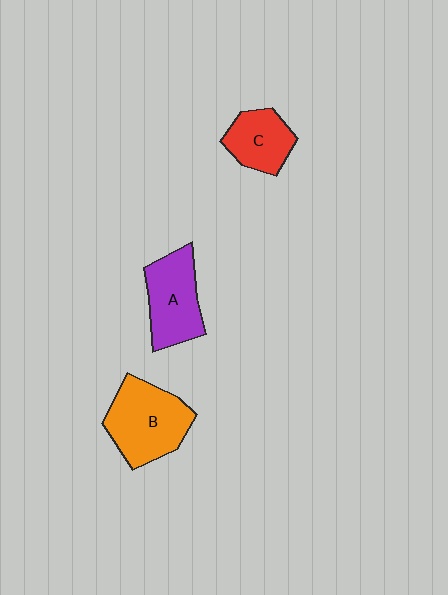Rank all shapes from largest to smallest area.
From largest to smallest: B (orange), A (purple), C (red).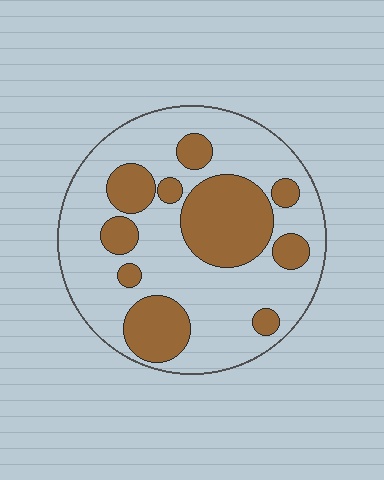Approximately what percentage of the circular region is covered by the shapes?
Approximately 30%.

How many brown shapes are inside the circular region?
10.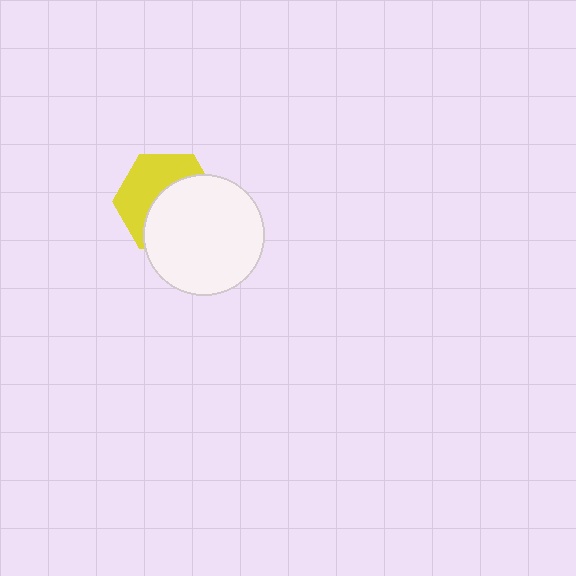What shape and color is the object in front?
The object in front is a white circle.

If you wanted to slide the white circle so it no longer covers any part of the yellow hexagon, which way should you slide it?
Slide it toward the lower-right — that is the most direct way to separate the two shapes.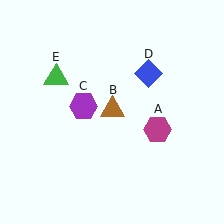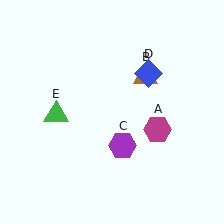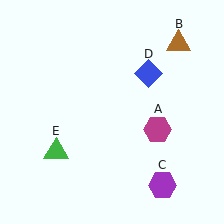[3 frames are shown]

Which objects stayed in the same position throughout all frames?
Magenta hexagon (object A) and blue diamond (object D) remained stationary.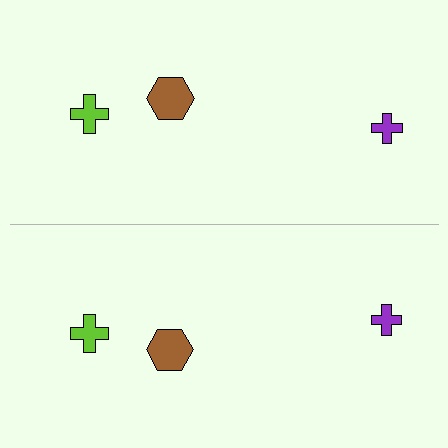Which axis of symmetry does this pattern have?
The pattern has a horizontal axis of symmetry running through the center of the image.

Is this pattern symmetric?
Yes, this pattern has bilateral (reflection) symmetry.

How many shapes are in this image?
There are 6 shapes in this image.